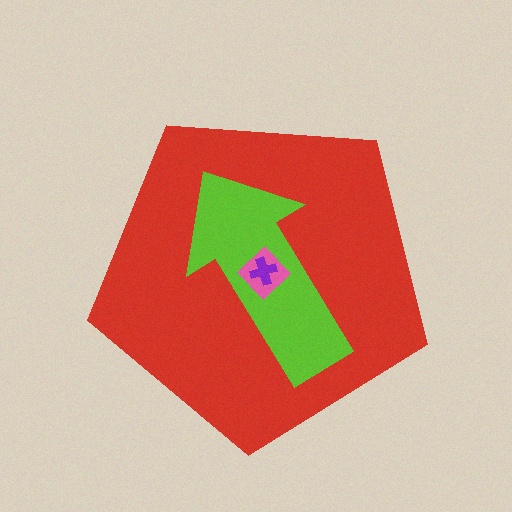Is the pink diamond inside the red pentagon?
Yes.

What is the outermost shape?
The red pentagon.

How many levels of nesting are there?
4.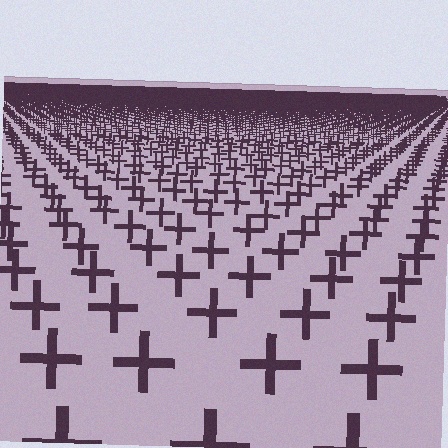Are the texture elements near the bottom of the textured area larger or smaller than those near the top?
Larger. Near the bottom, elements are closer to the viewer and appear at a bigger on-screen size.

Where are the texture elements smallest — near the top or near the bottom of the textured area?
Near the top.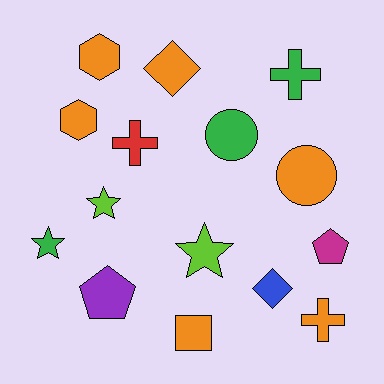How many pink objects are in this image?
There are no pink objects.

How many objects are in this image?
There are 15 objects.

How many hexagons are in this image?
There are 2 hexagons.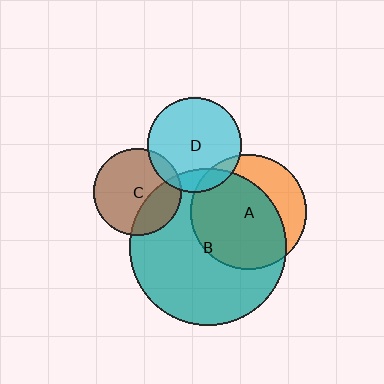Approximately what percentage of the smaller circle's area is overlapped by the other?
Approximately 30%.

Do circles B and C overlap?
Yes.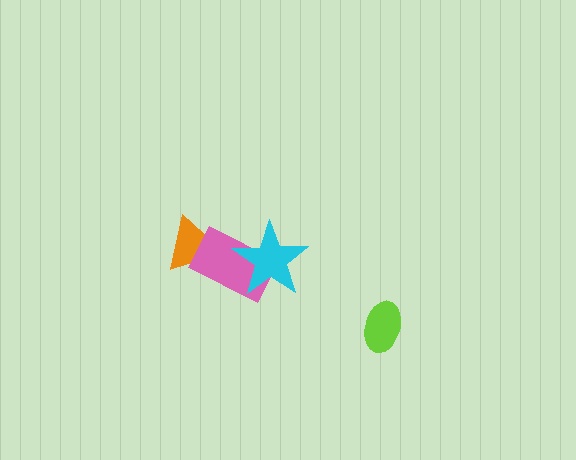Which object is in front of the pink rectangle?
The cyan star is in front of the pink rectangle.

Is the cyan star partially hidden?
No, no other shape covers it.